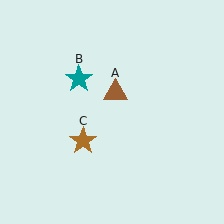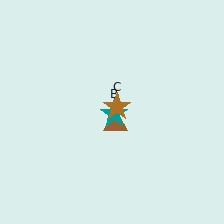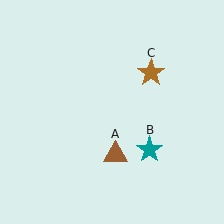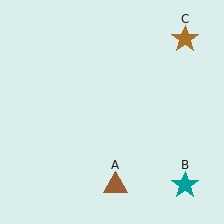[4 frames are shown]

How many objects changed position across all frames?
3 objects changed position: brown triangle (object A), teal star (object B), brown star (object C).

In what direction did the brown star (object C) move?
The brown star (object C) moved up and to the right.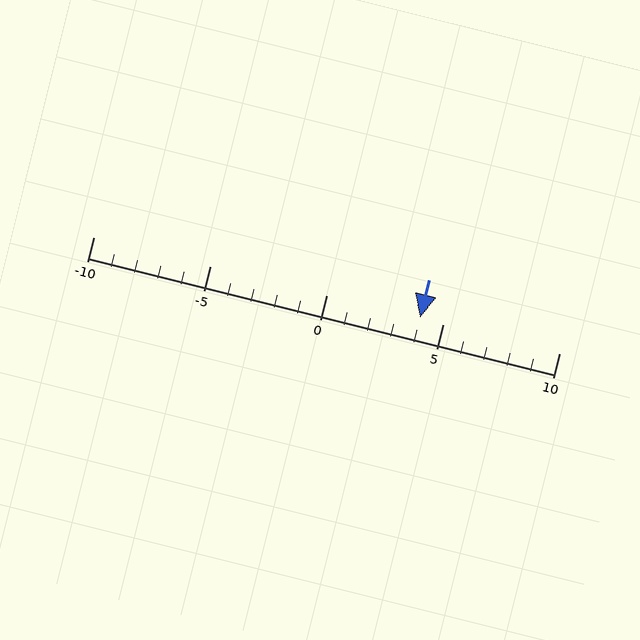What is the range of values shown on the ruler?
The ruler shows values from -10 to 10.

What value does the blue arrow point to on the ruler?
The blue arrow points to approximately 4.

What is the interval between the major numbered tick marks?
The major tick marks are spaced 5 units apart.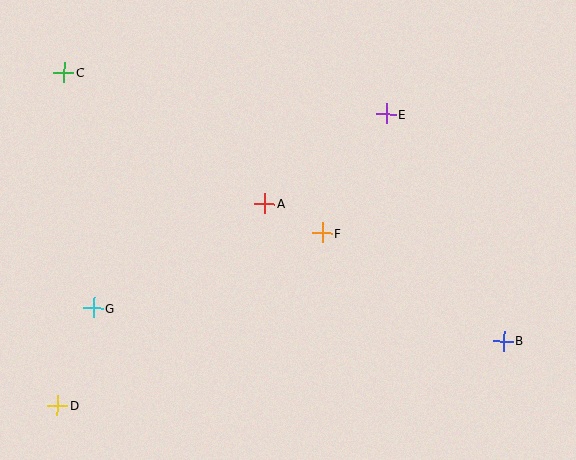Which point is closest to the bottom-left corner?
Point D is closest to the bottom-left corner.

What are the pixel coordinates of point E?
Point E is at (386, 114).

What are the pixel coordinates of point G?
Point G is at (94, 308).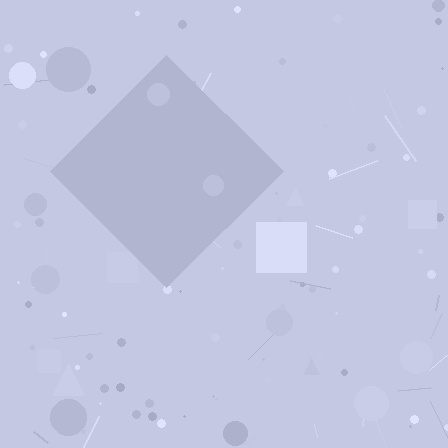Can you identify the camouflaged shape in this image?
The camouflaged shape is a diamond.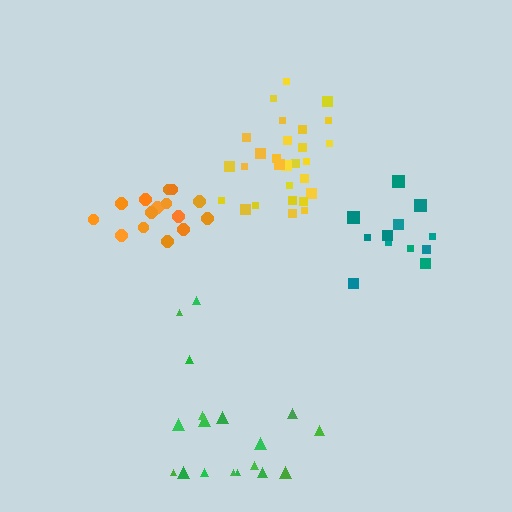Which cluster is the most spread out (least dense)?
Green.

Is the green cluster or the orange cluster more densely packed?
Orange.